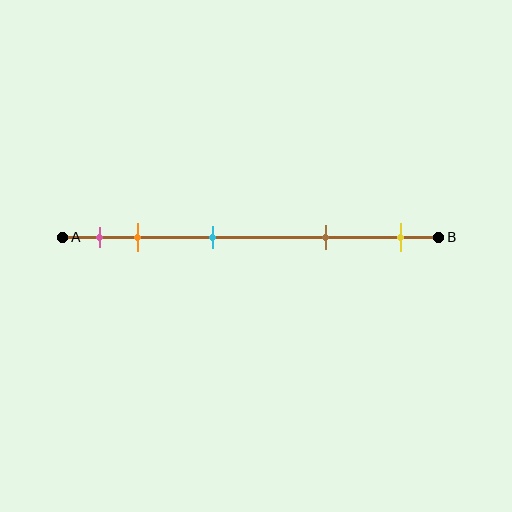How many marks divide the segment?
There are 5 marks dividing the segment.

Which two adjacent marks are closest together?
The pink and orange marks are the closest adjacent pair.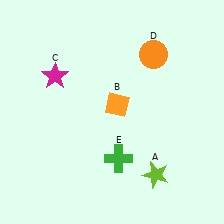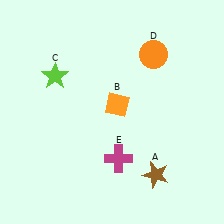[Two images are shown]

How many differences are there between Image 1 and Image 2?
There are 3 differences between the two images.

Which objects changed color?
A changed from lime to brown. C changed from magenta to lime. E changed from green to magenta.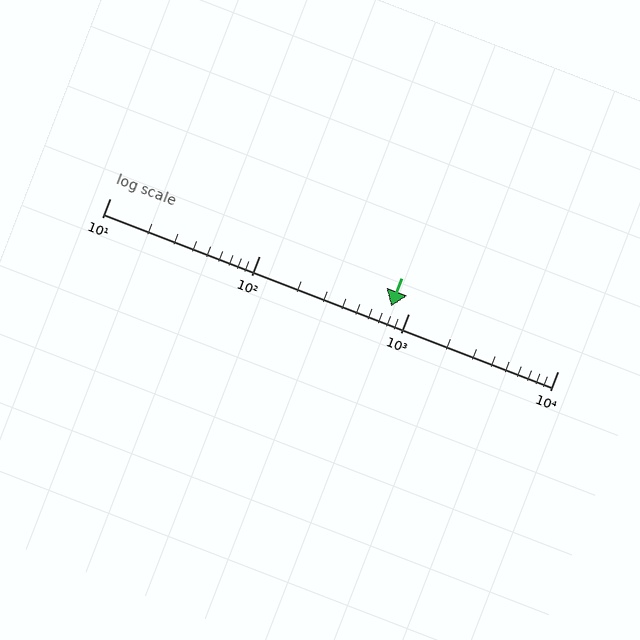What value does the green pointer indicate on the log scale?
The pointer indicates approximately 770.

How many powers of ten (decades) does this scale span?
The scale spans 3 decades, from 10 to 10000.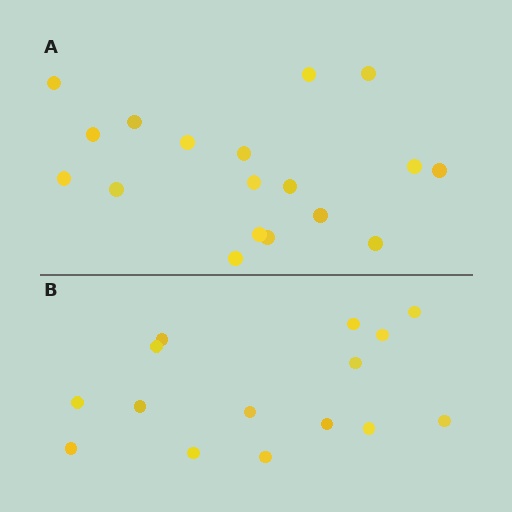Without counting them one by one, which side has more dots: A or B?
Region A (the top region) has more dots.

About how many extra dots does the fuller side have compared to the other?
Region A has just a few more — roughly 2 or 3 more dots than region B.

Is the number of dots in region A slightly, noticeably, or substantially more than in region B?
Region A has only slightly more — the two regions are fairly close. The ratio is roughly 1.2 to 1.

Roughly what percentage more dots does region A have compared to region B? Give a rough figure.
About 20% more.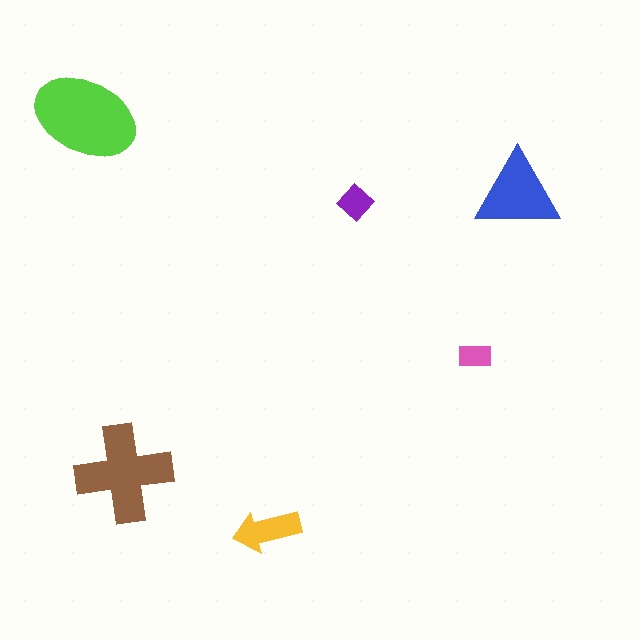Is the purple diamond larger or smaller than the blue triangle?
Smaller.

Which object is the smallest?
The pink rectangle.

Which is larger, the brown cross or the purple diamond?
The brown cross.